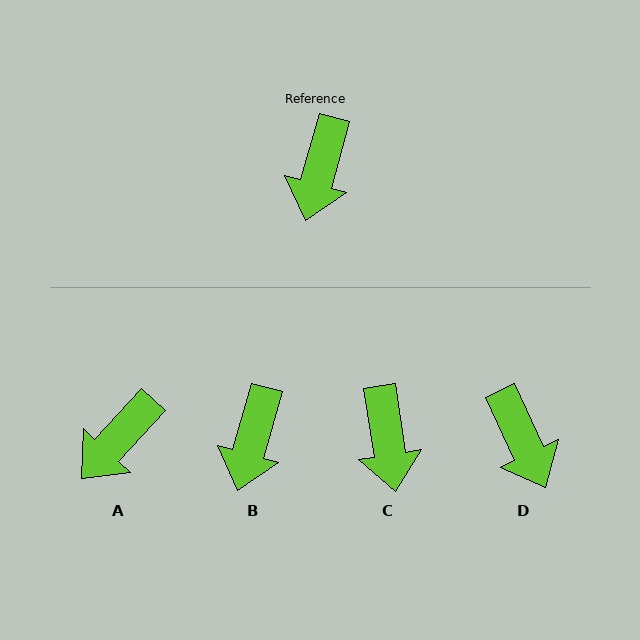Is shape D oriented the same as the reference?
No, it is off by about 41 degrees.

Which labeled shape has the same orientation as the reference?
B.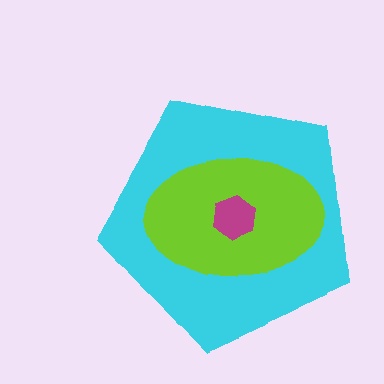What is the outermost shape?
The cyan pentagon.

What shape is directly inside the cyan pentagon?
The lime ellipse.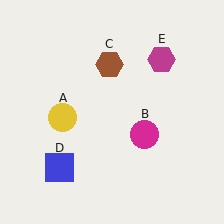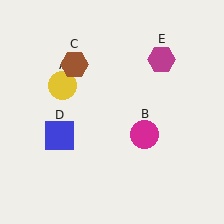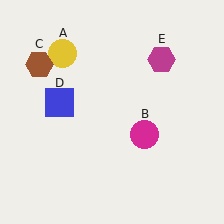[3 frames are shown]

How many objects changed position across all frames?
3 objects changed position: yellow circle (object A), brown hexagon (object C), blue square (object D).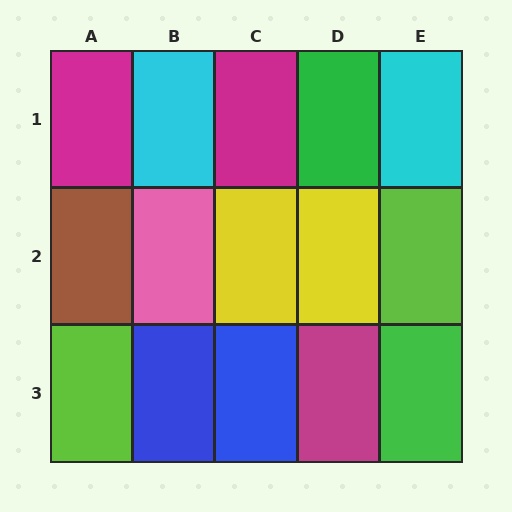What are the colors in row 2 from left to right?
Brown, pink, yellow, yellow, lime.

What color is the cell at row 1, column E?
Cyan.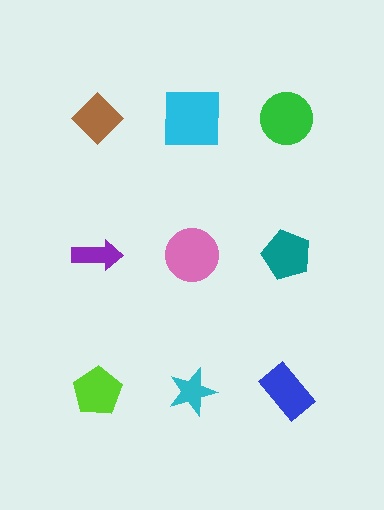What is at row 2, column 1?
A purple arrow.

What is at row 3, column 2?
A cyan star.